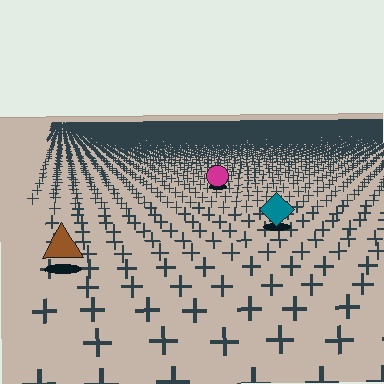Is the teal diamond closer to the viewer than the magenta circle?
Yes. The teal diamond is closer — you can tell from the texture gradient: the ground texture is coarser near it.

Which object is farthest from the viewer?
The magenta circle is farthest from the viewer. It appears smaller and the ground texture around it is denser.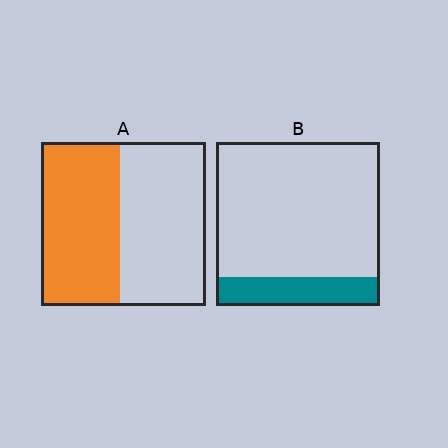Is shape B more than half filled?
No.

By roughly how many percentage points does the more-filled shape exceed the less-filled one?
By roughly 30 percentage points (A over B).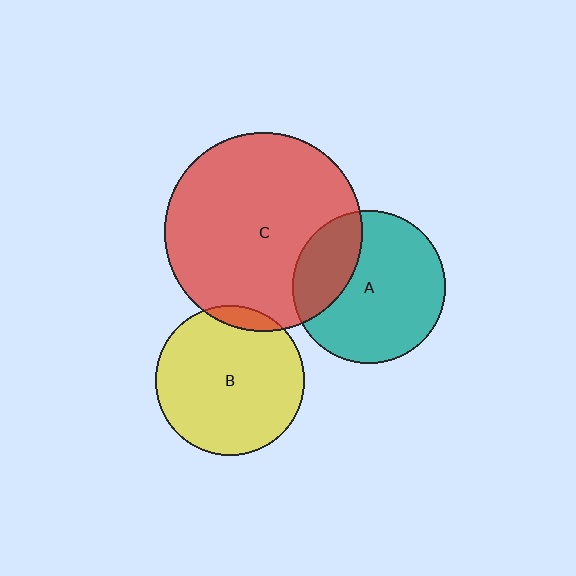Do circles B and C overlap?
Yes.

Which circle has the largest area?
Circle C (red).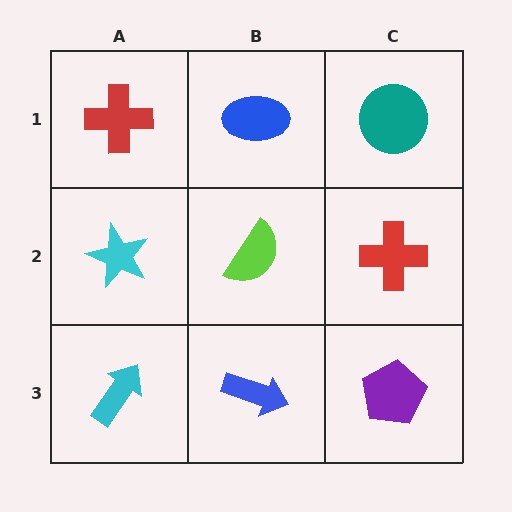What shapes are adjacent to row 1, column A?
A cyan star (row 2, column A), a blue ellipse (row 1, column B).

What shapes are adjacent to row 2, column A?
A red cross (row 1, column A), a cyan arrow (row 3, column A), a lime semicircle (row 2, column B).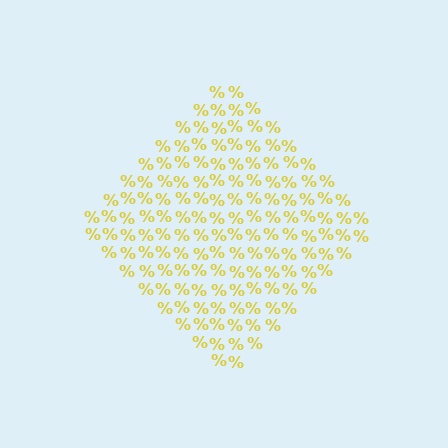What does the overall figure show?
The overall figure shows a diamond.